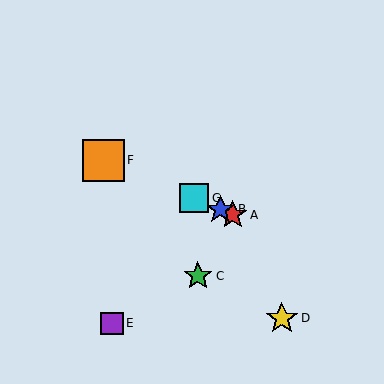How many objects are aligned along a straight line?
4 objects (A, B, F, G) are aligned along a straight line.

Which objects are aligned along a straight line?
Objects A, B, F, G are aligned along a straight line.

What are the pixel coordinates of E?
Object E is at (112, 323).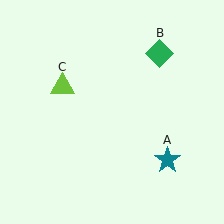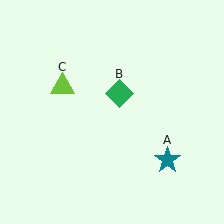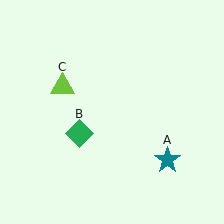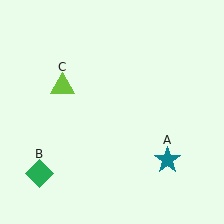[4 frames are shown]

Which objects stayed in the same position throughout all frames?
Teal star (object A) and lime triangle (object C) remained stationary.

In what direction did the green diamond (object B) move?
The green diamond (object B) moved down and to the left.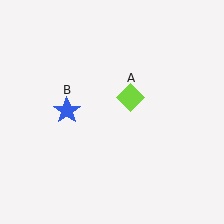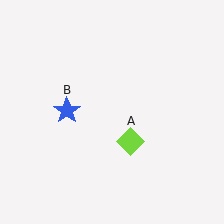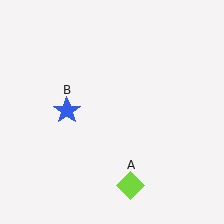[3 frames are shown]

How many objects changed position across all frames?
1 object changed position: lime diamond (object A).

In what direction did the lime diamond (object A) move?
The lime diamond (object A) moved down.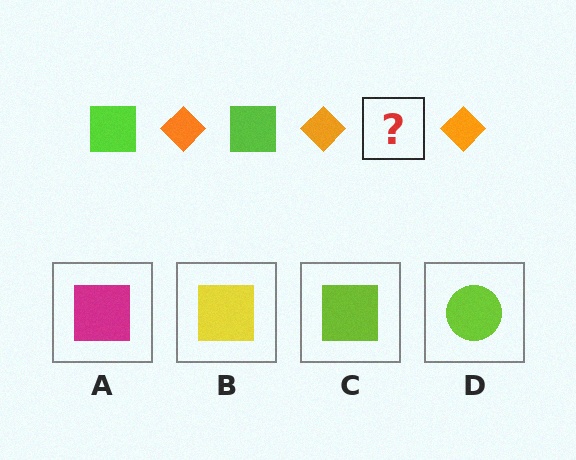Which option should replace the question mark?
Option C.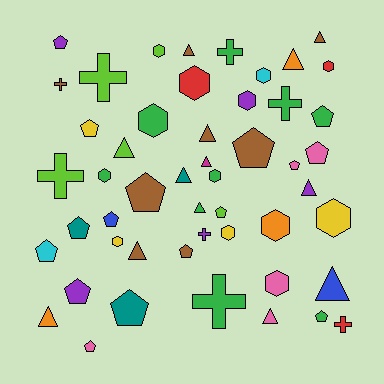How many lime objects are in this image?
There are 5 lime objects.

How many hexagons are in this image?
There are 13 hexagons.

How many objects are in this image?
There are 50 objects.